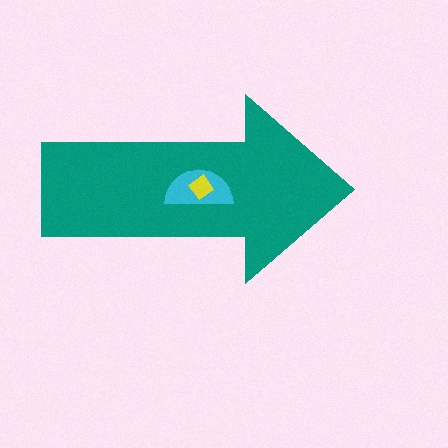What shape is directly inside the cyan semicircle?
The yellow diamond.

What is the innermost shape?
The yellow diamond.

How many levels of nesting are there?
3.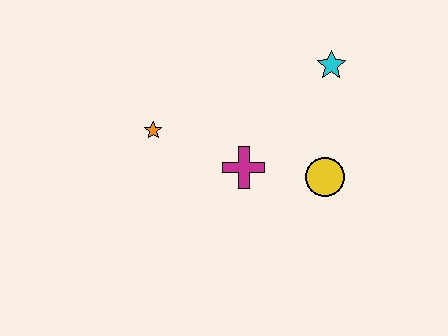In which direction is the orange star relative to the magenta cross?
The orange star is to the left of the magenta cross.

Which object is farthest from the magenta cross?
The cyan star is farthest from the magenta cross.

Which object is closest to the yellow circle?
The magenta cross is closest to the yellow circle.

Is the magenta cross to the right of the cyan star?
No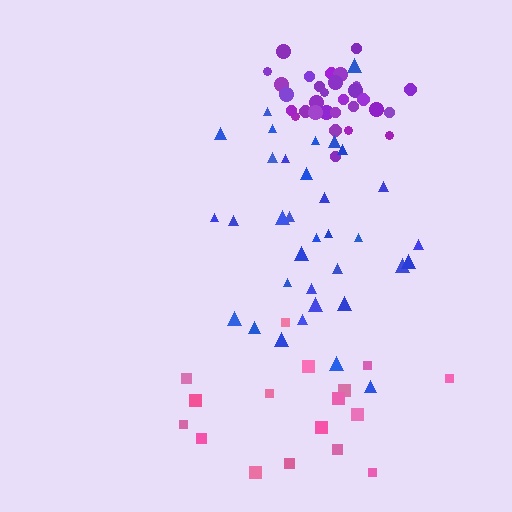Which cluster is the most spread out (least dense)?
Pink.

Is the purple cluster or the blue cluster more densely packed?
Purple.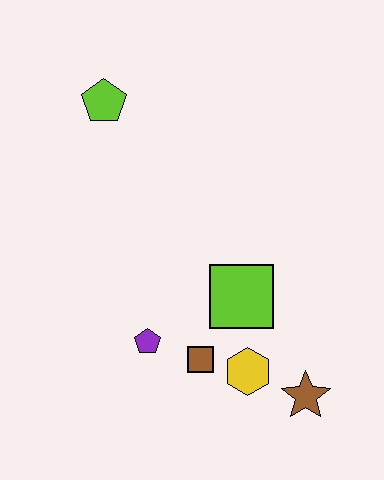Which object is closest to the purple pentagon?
The brown square is closest to the purple pentagon.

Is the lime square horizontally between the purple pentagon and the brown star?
Yes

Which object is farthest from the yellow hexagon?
The lime pentagon is farthest from the yellow hexagon.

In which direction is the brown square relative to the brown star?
The brown square is to the left of the brown star.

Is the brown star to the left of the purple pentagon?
No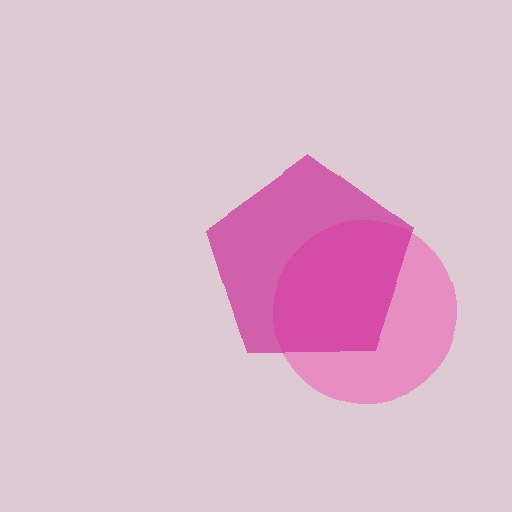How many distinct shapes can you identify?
There are 2 distinct shapes: a pink circle, a magenta pentagon.